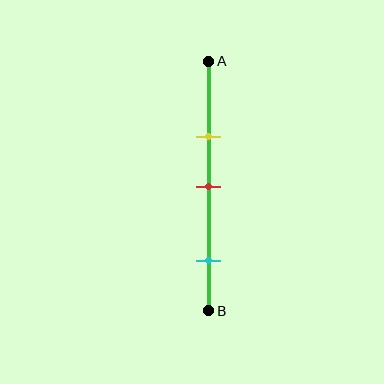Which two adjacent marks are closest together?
The yellow and red marks are the closest adjacent pair.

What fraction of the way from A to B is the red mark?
The red mark is approximately 50% (0.5) of the way from A to B.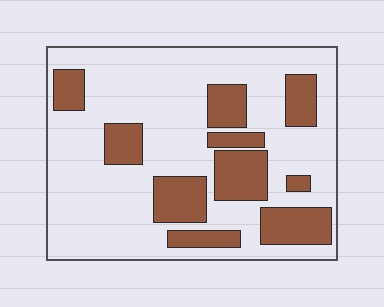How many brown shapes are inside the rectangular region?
10.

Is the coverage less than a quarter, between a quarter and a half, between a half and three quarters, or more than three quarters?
Between a quarter and a half.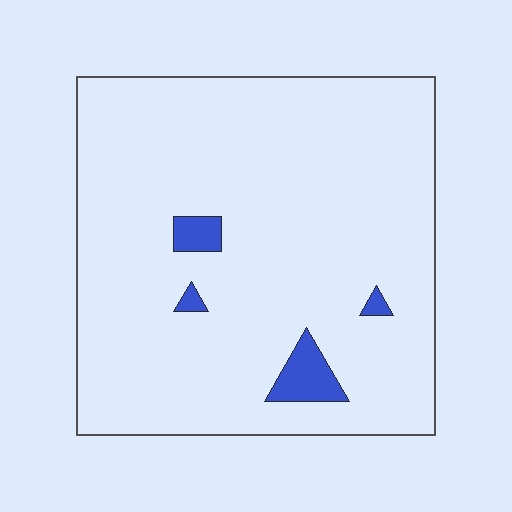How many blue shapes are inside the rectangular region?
4.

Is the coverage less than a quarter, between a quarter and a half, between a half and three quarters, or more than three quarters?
Less than a quarter.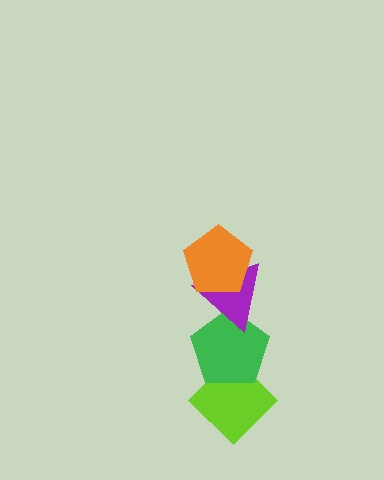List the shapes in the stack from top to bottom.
From top to bottom: the orange pentagon, the purple triangle, the green pentagon, the lime diamond.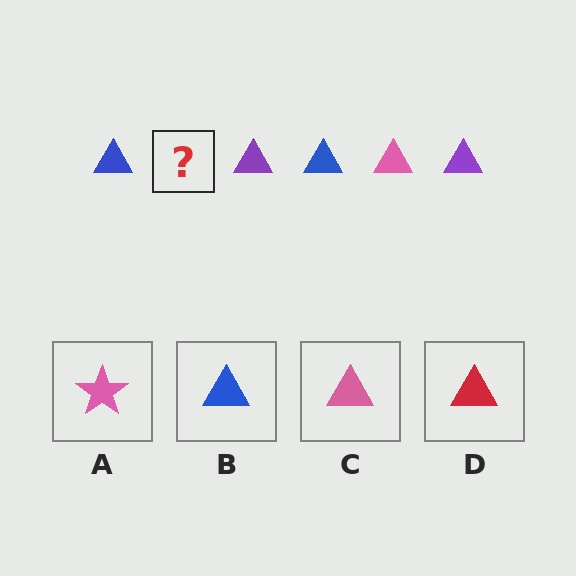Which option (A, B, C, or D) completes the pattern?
C.